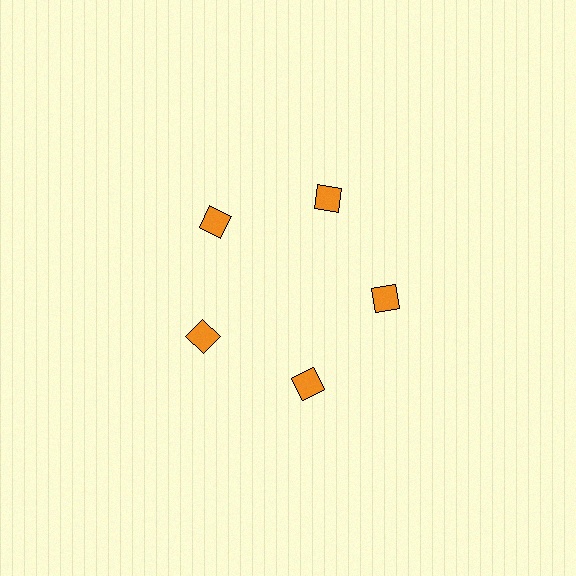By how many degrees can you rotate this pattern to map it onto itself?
The pattern maps onto itself every 72 degrees of rotation.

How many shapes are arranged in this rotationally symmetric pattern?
There are 5 shapes, arranged in 5 groups of 1.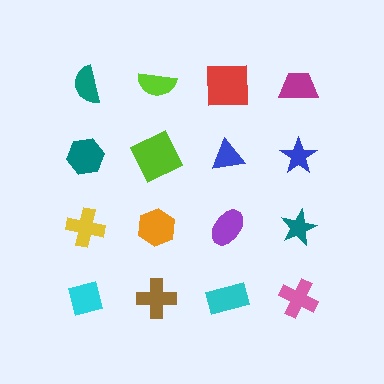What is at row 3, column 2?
An orange hexagon.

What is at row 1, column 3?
A red square.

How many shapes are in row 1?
4 shapes.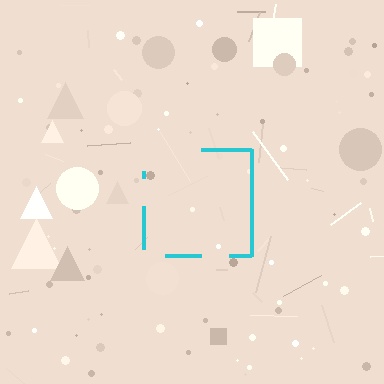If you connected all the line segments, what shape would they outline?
They would outline a square.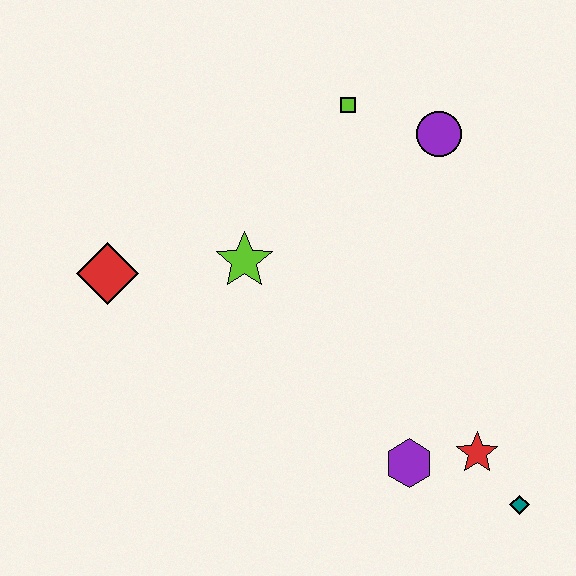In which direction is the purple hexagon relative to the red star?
The purple hexagon is to the left of the red star.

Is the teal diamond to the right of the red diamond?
Yes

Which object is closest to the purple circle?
The lime square is closest to the purple circle.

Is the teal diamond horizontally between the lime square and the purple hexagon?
No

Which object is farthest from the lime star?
The teal diamond is farthest from the lime star.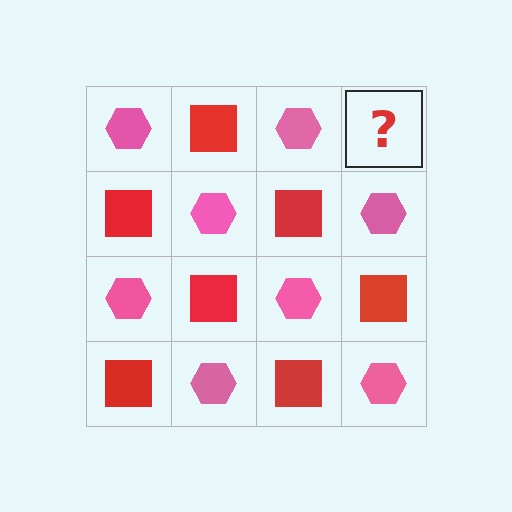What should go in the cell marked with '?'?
The missing cell should contain a red square.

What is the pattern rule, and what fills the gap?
The rule is that it alternates pink hexagon and red square in a checkerboard pattern. The gap should be filled with a red square.